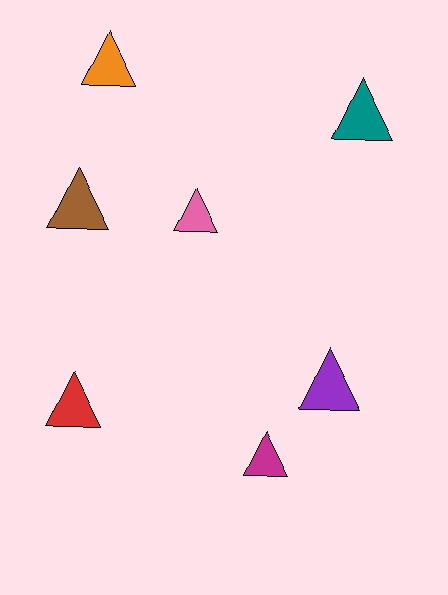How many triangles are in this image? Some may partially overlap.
There are 7 triangles.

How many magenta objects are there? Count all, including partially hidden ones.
There is 1 magenta object.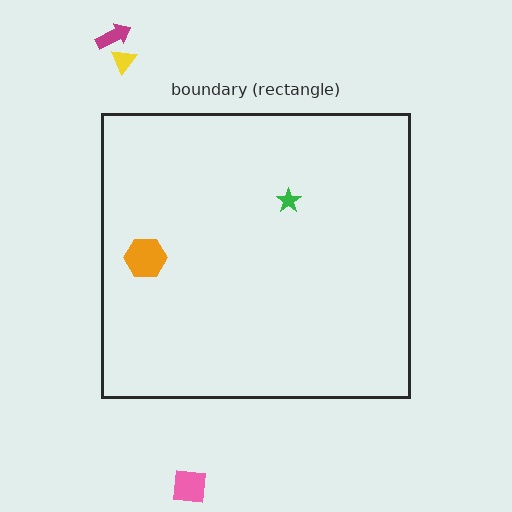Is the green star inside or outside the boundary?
Inside.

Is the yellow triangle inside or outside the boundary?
Outside.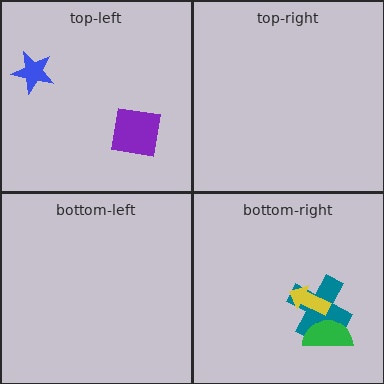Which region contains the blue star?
The top-left region.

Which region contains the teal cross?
The bottom-right region.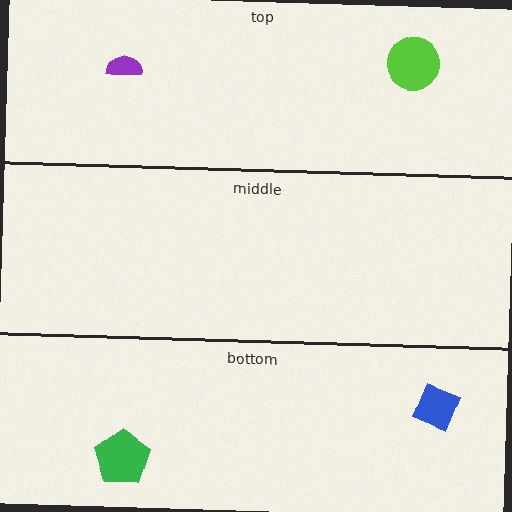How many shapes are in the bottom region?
2.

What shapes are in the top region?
The purple semicircle, the lime circle.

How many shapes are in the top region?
2.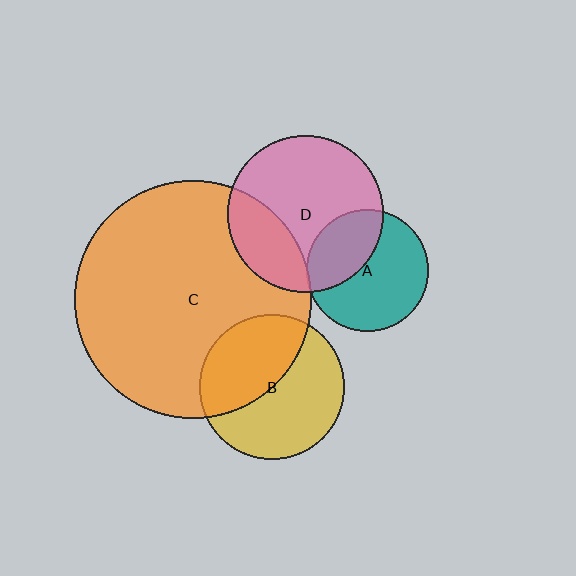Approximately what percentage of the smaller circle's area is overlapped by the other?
Approximately 25%.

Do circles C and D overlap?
Yes.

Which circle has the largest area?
Circle C (orange).